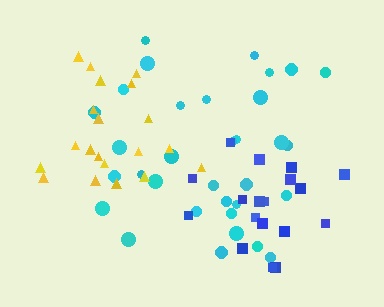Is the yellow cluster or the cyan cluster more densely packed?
Yellow.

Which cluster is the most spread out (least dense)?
Cyan.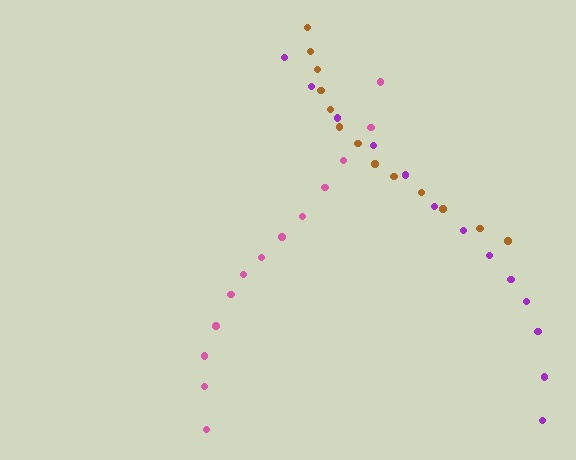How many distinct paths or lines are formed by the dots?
There are 3 distinct paths.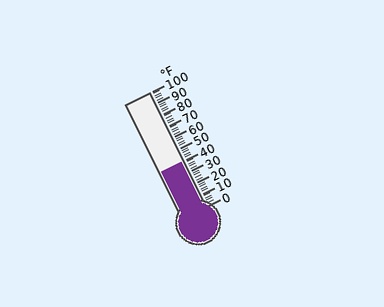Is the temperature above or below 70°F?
The temperature is below 70°F.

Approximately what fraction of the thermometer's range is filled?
The thermometer is filled to approximately 40% of its range.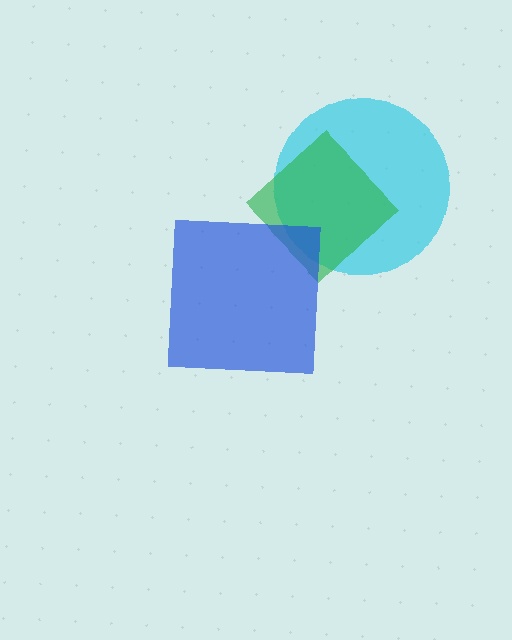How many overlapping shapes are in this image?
There are 3 overlapping shapes in the image.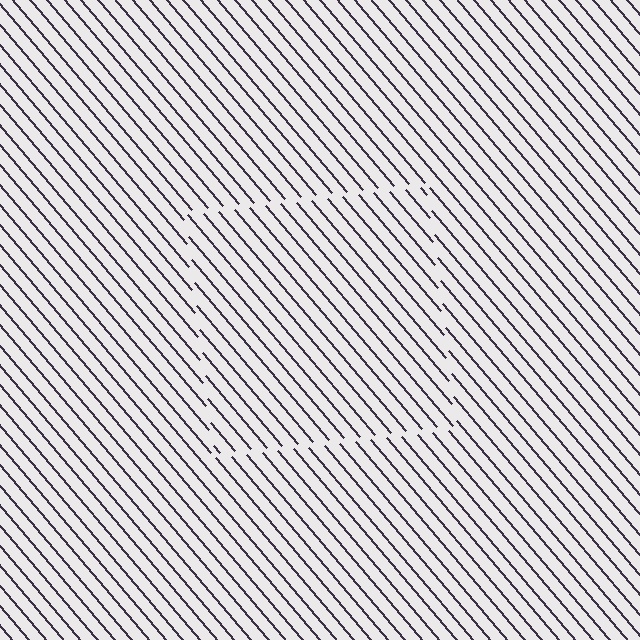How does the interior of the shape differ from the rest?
The interior of the shape contains the same grating, shifted by half a period — the contour is defined by the phase discontinuity where line-ends from the inner and outer gratings abut.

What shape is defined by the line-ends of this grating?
An illusory square. The interior of the shape contains the same grating, shifted by half a period — the contour is defined by the phase discontinuity where line-ends from the inner and outer gratings abut.